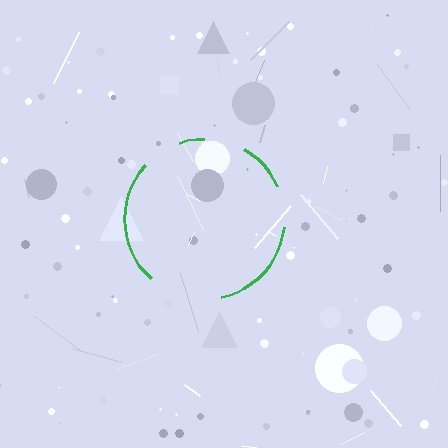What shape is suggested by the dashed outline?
The dashed outline suggests a circle.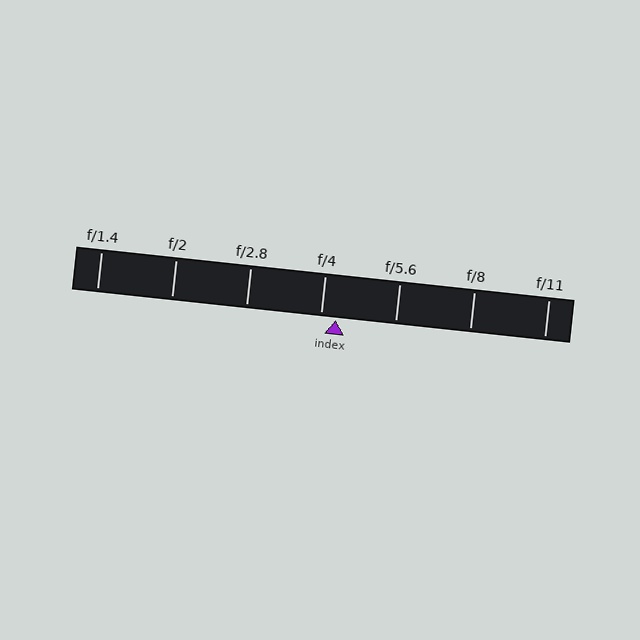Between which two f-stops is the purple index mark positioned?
The index mark is between f/4 and f/5.6.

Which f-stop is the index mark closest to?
The index mark is closest to f/4.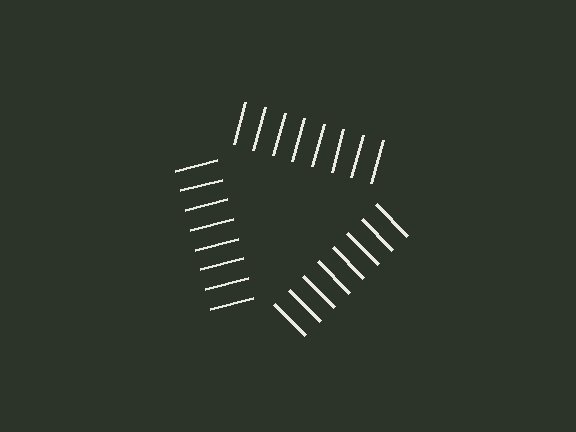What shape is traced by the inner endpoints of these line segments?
An illusory triangle — the line segments terminate on its edges but no continuous stroke is drawn.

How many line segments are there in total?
24 — 8 along each of the 3 edges.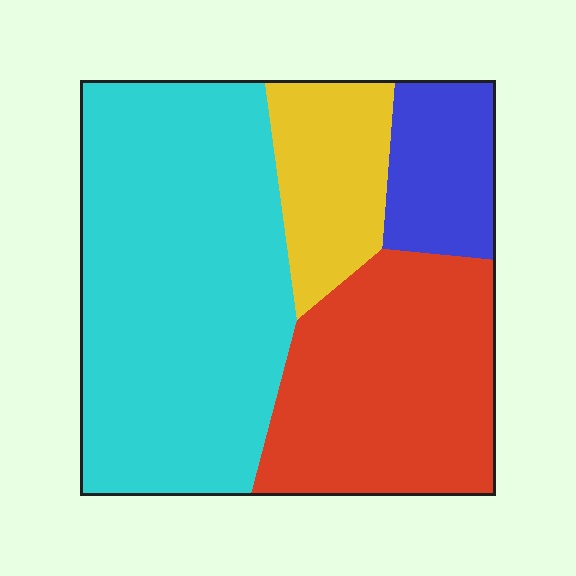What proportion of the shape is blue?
Blue covers roughly 10% of the shape.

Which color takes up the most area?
Cyan, at roughly 50%.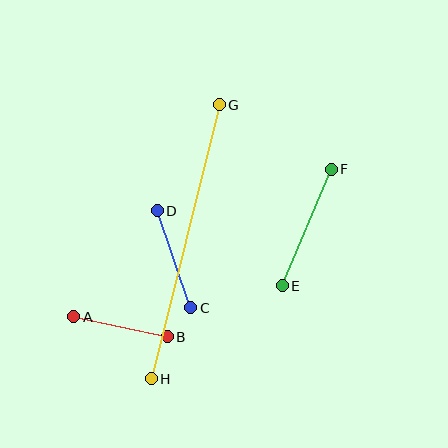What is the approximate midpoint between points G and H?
The midpoint is at approximately (185, 242) pixels.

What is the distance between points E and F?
The distance is approximately 127 pixels.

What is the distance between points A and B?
The distance is approximately 96 pixels.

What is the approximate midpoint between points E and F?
The midpoint is at approximately (307, 228) pixels.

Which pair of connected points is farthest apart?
Points G and H are farthest apart.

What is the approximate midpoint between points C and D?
The midpoint is at approximately (174, 259) pixels.